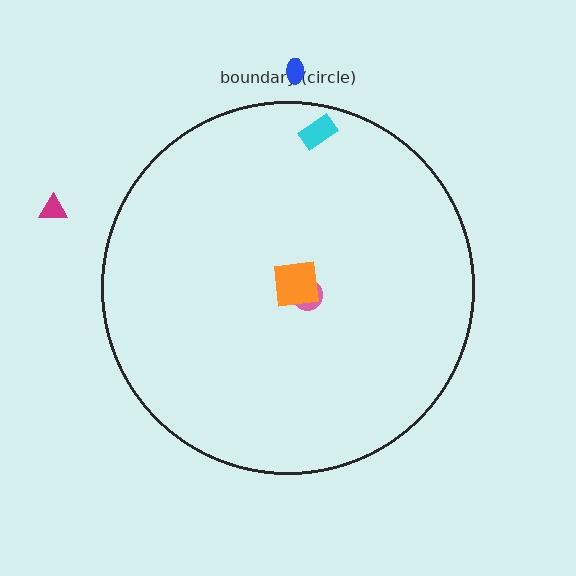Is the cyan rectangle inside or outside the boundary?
Inside.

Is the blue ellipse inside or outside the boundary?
Outside.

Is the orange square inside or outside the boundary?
Inside.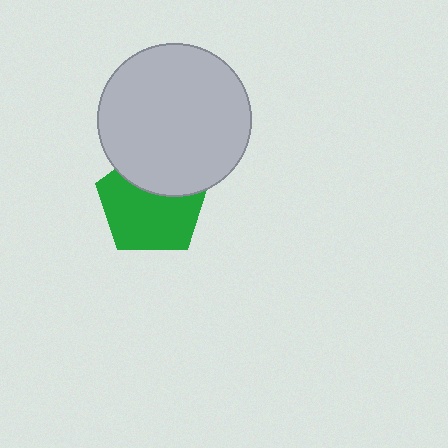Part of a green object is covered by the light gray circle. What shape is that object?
It is a pentagon.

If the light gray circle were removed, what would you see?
You would see the complete green pentagon.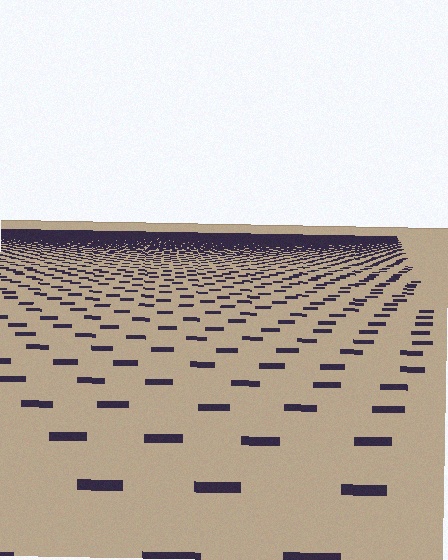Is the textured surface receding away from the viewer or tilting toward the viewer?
The surface is receding away from the viewer. Texture elements get smaller and denser toward the top.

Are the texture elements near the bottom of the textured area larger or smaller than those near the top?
Larger. Near the bottom, elements are closer to the viewer and appear at a bigger on-screen size.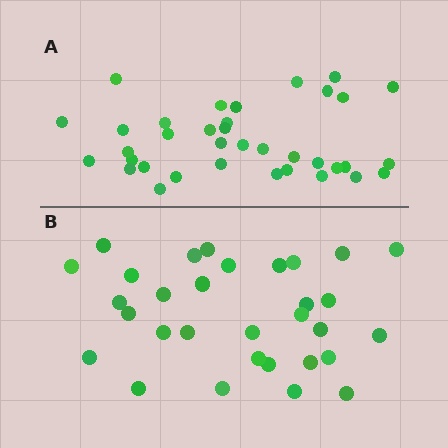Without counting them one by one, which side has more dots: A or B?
Region A (the top region) has more dots.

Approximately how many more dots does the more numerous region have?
Region A has about 5 more dots than region B.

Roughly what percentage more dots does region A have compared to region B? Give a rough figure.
About 15% more.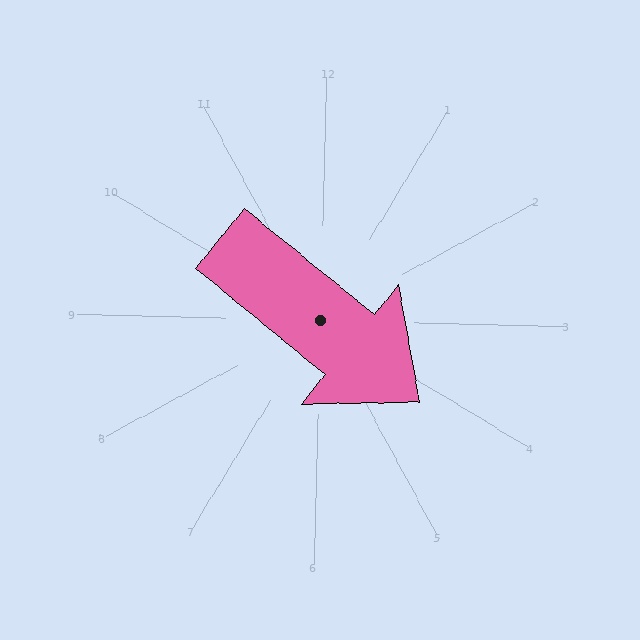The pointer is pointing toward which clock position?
Roughly 4 o'clock.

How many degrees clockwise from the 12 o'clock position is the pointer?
Approximately 128 degrees.